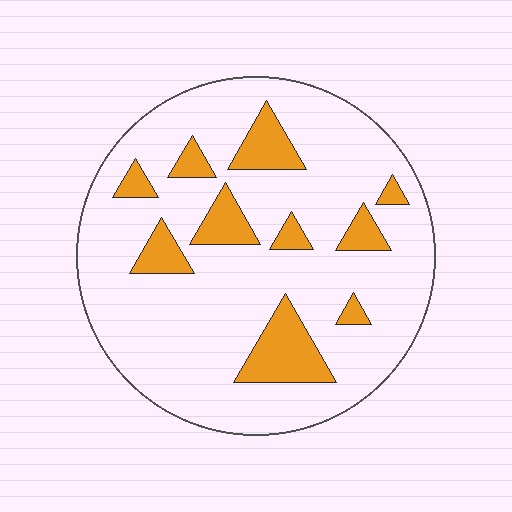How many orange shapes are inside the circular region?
10.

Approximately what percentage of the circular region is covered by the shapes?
Approximately 15%.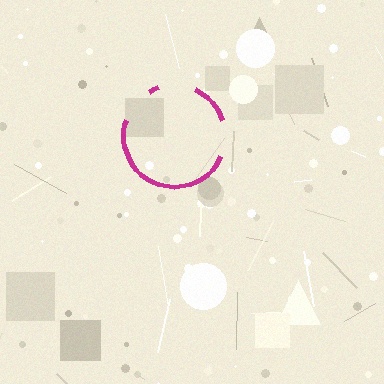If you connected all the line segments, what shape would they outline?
They would outline a circle.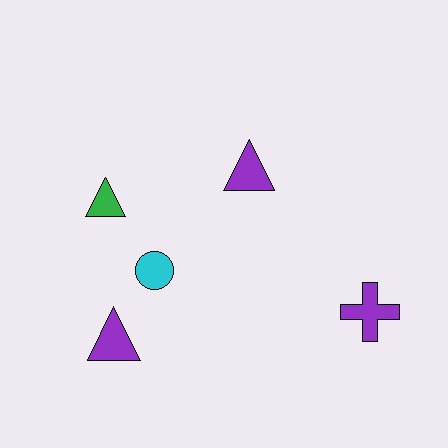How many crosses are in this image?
There is 1 cross.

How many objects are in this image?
There are 5 objects.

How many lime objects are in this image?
There are no lime objects.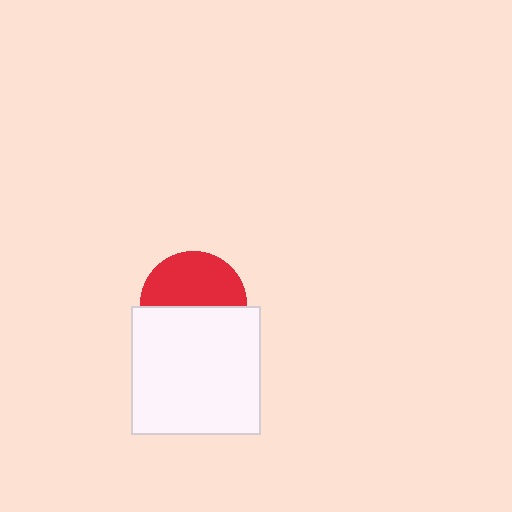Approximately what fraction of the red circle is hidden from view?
Roughly 49% of the red circle is hidden behind the white square.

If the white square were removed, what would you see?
You would see the complete red circle.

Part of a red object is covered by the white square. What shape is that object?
It is a circle.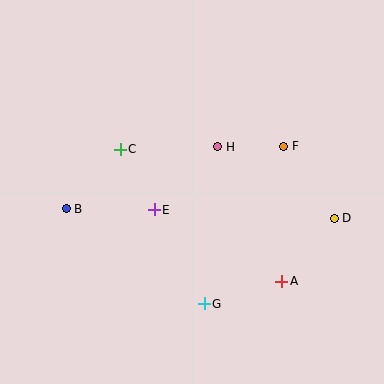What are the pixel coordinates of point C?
Point C is at (120, 149).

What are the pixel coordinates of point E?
Point E is at (154, 210).